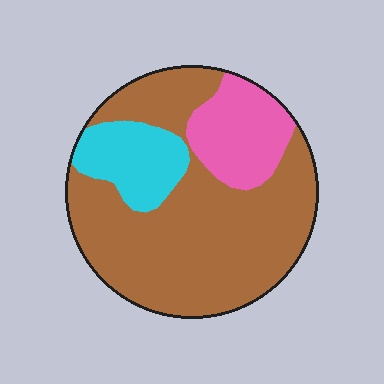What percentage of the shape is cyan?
Cyan takes up less than a sixth of the shape.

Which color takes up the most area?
Brown, at roughly 70%.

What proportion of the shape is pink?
Pink takes up less than a quarter of the shape.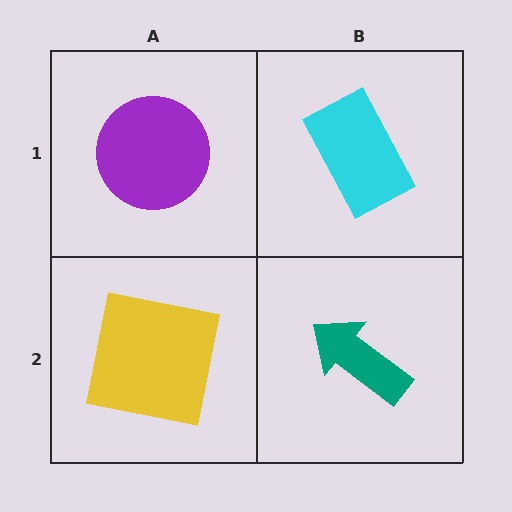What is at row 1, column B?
A cyan rectangle.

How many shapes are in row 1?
2 shapes.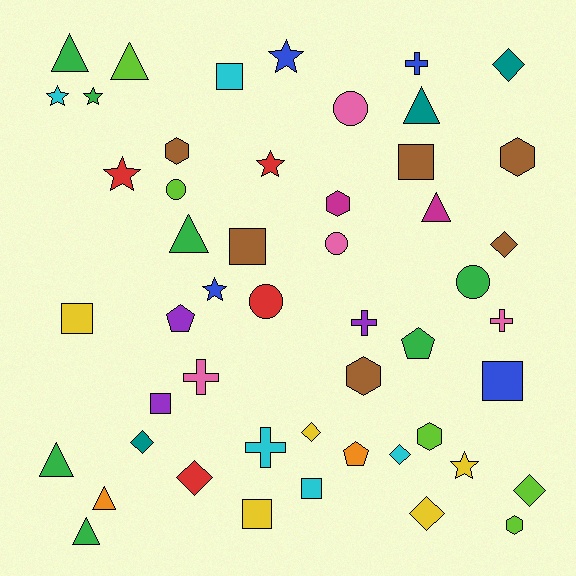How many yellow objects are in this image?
There are 5 yellow objects.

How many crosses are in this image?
There are 5 crosses.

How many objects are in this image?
There are 50 objects.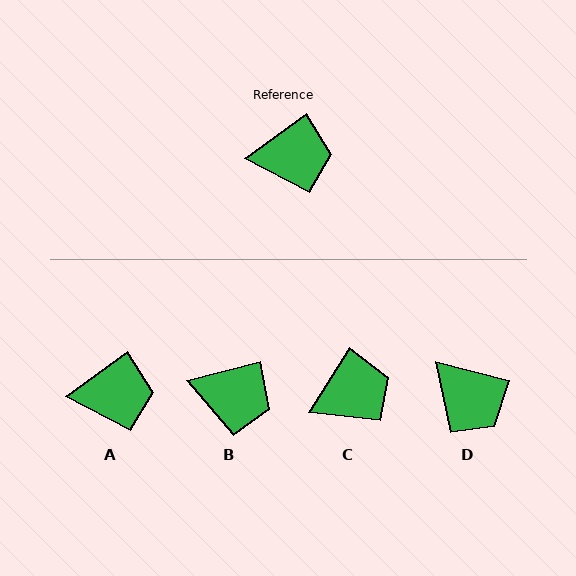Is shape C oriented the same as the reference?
No, it is off by about 21 degrees.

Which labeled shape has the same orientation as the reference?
A.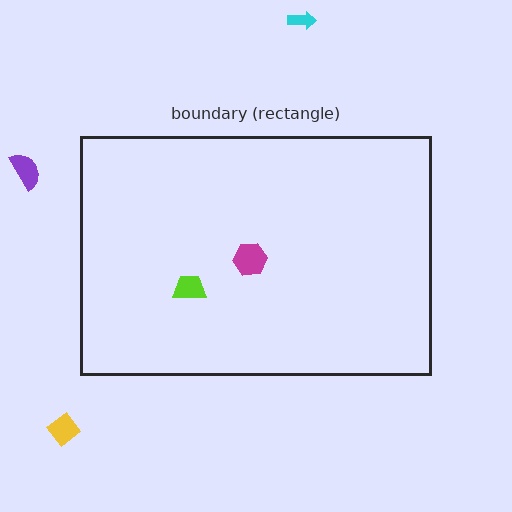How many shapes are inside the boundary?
2 inside, 3 outside.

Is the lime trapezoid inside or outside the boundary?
Inside.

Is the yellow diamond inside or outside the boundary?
Outside.